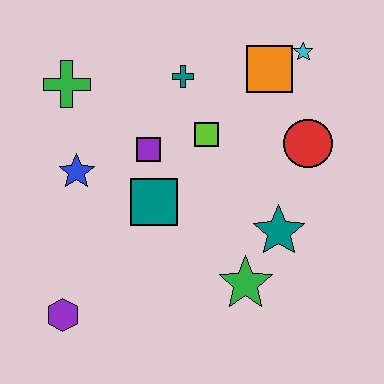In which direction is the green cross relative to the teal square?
The green cross is above the teal square.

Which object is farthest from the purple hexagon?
The cyan star is farthest from the purple hexagon.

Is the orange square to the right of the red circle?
No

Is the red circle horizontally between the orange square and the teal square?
No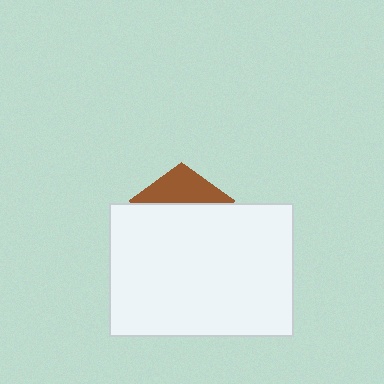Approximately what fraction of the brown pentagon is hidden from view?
Roughly 68% of the brown pentagon is hidden behind the white rectangle.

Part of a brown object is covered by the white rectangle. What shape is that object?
It is a pentagon.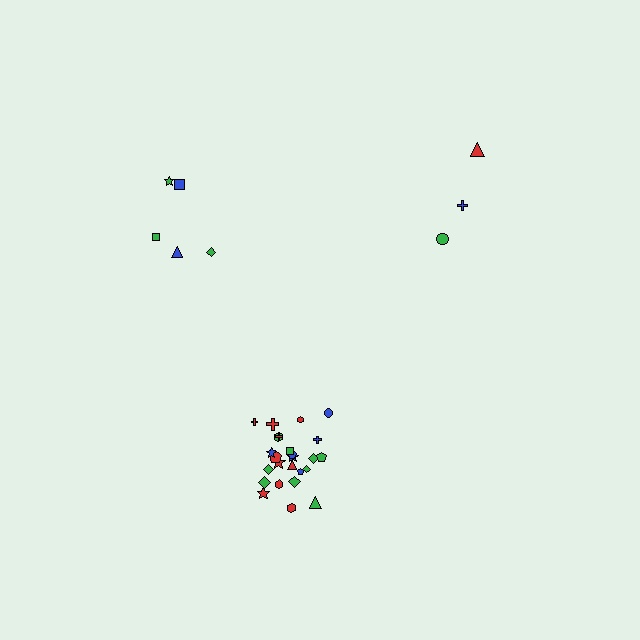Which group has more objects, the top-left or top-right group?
The top-left group.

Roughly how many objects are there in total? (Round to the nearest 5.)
Roughly 35 objects in total.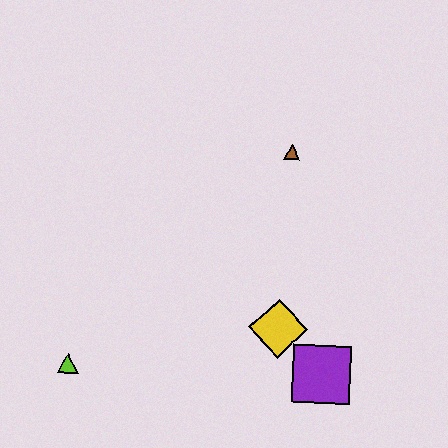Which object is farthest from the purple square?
The lime triangle is farthest from the purple square.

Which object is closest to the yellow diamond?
The purple square is closest to the yellow diamond.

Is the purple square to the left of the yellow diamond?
No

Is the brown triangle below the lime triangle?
No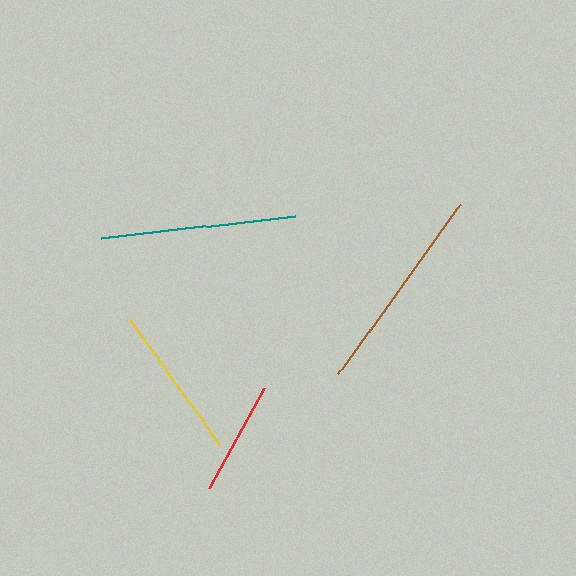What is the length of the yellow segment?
The yellow segment is approximately 153 pixels long.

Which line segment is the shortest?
The red line is the shortest at approximately 114 pixels.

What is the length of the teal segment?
The teal segment is approximately 196 pixels long.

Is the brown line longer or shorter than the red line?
The brown line is longer than the red line.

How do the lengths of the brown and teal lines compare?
The brown and teal lines are approximately the same length.